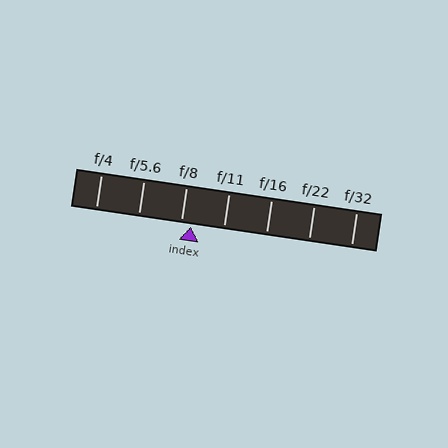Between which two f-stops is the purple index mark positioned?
The index mark is between f/8 and f/11.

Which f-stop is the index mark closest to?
The index mark is closest to f/8.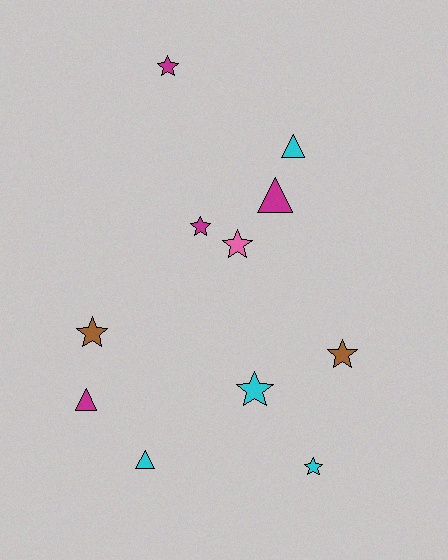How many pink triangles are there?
There are no pink triangles.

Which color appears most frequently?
Magenta, with 4 objects.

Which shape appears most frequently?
Star, with 7 objects.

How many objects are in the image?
There are 11 objects.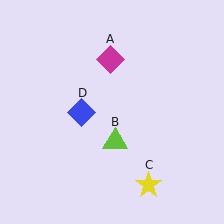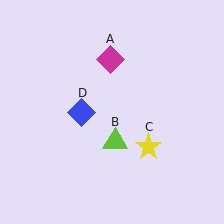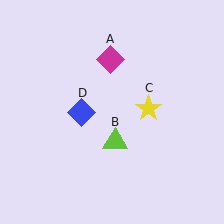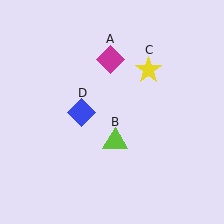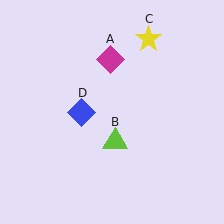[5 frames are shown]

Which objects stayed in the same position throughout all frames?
Magenta diamond (object A) and lime triangle (object B) and blue diamond (object D) remained stationary.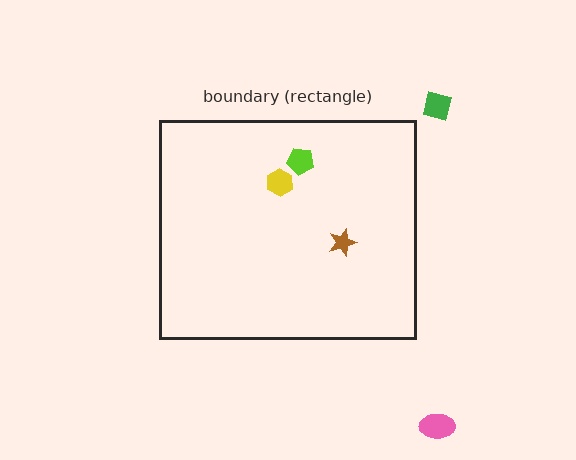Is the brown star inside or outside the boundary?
Inside.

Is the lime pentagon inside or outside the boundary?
Inside.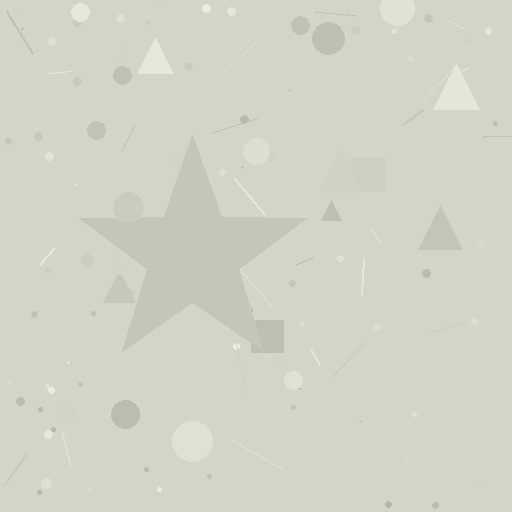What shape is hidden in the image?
A star is hidden in the image.